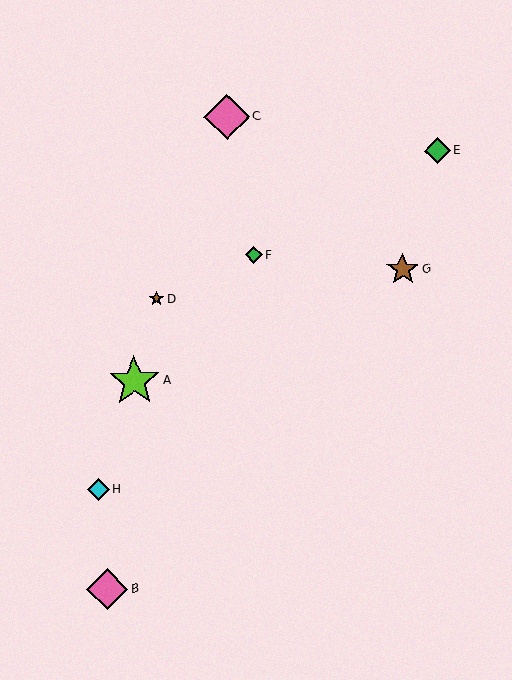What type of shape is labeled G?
Shape G is a brown star.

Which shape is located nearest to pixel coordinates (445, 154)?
The green diamond (labeled E) at (437, 151) is nearest to that location.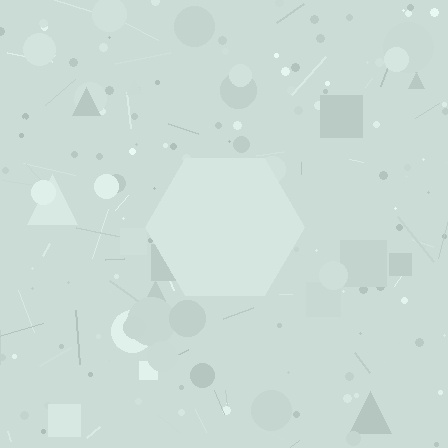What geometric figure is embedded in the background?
A hexagon is embedded in the background.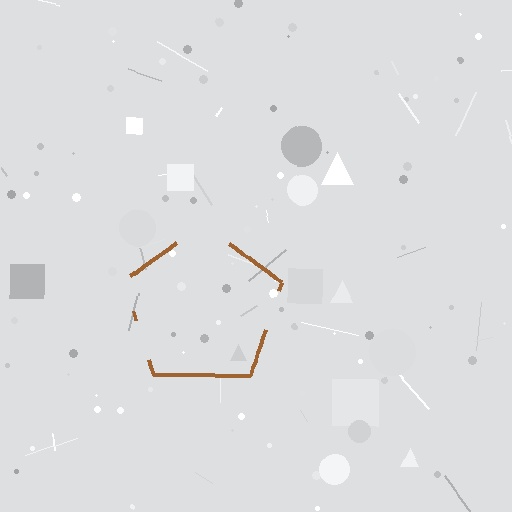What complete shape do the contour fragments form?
The contour fragments form a pentagon.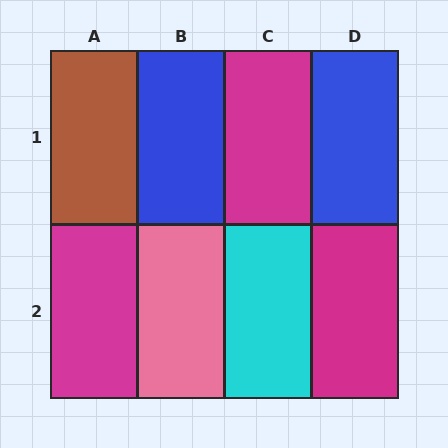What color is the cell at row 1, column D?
Blue.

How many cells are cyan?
1 cell is cyan.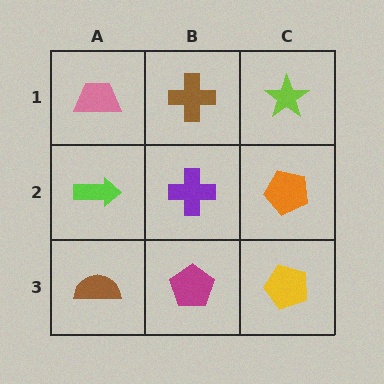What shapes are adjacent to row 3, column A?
A lime arrow (row 2, column A), a magenta pentagon (row 3, column B).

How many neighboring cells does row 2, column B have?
4.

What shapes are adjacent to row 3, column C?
An orange pentagon (row 2, column C), a magenta pentagon (row 3, column B).